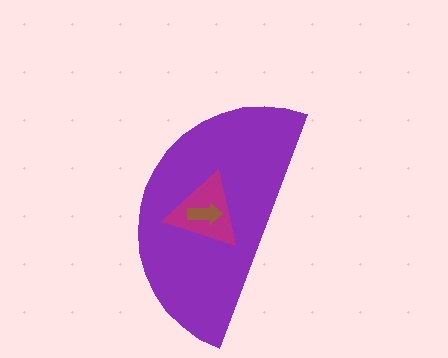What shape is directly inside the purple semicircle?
The magenta triangle.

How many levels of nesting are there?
3.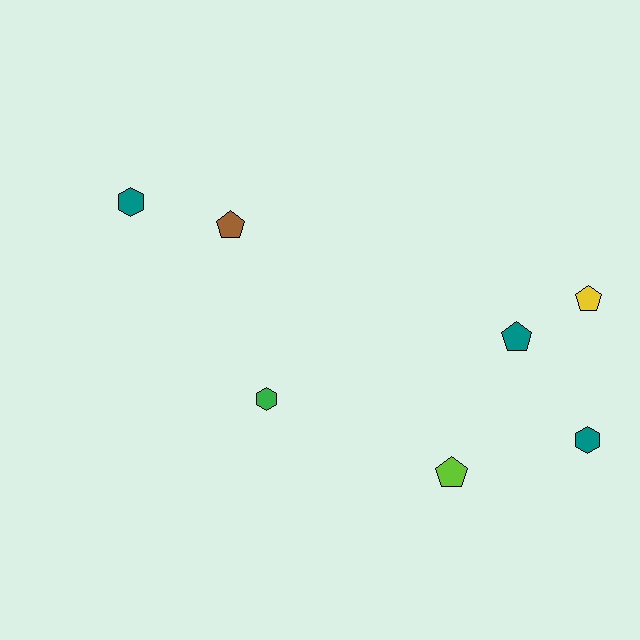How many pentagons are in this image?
There are 4 pentagons.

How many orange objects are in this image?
There are no orange objects.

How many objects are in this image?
There are 7 objects.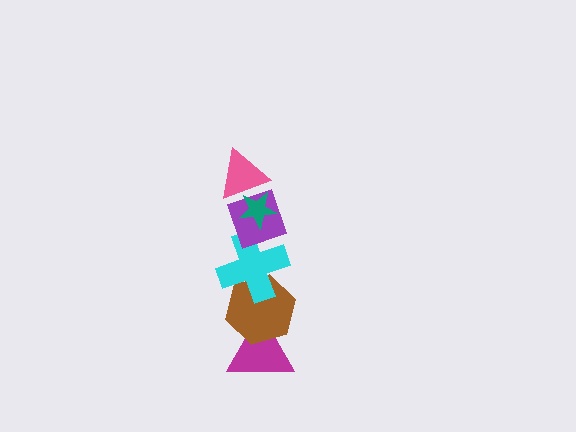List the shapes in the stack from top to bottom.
From top to bottom: the teal star, the pink triangle, the purple diamond, the cyan cross, the brown hexagon, the magenta triangle.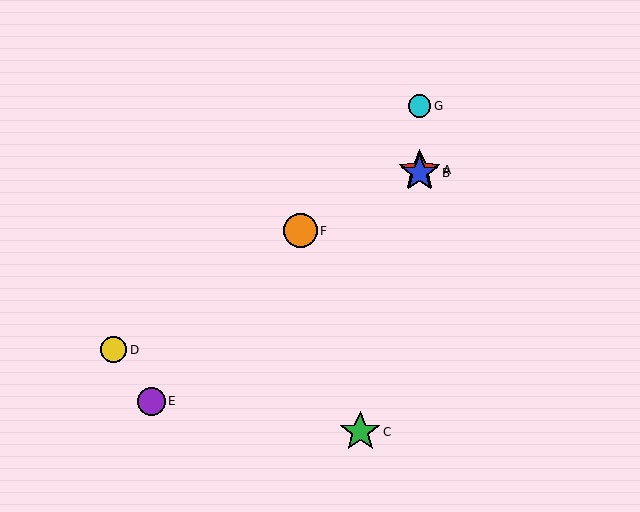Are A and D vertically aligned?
No, A is at x≈420 and D is at x≈114.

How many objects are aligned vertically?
3 objects (A, B, G) are aligned vertically.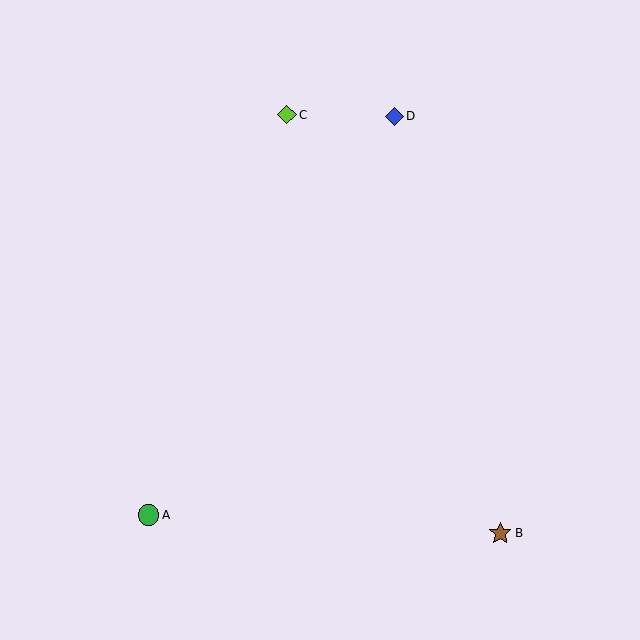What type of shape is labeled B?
Shape B is a brown star.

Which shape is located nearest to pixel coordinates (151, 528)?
The green circle (labeled A) at (148, 515) is nearest to that location.